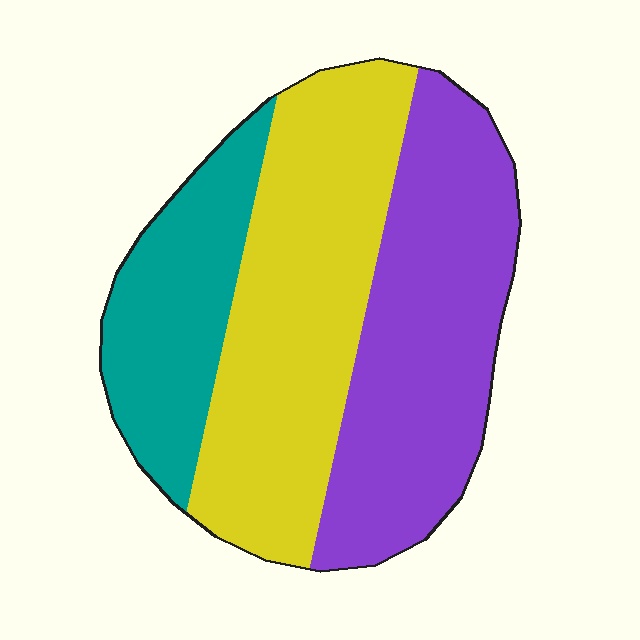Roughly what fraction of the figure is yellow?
Yellow takes up between a quarter and a half of the figure.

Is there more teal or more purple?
Purple.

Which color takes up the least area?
Teal, at roughly 20%.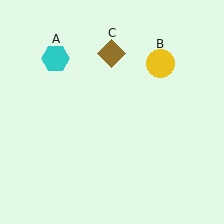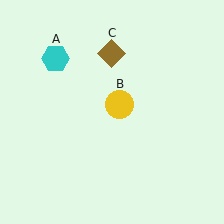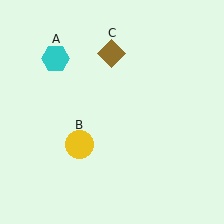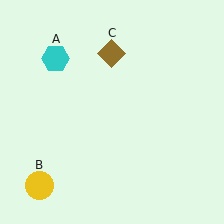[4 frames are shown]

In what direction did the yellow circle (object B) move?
The yellow circle (object B) moved down and to the left.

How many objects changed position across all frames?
1 object changed position: yellow circle (object B).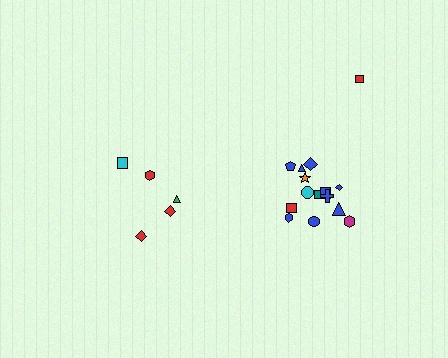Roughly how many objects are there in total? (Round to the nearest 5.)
Roughly 20 objects in total.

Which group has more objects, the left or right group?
The right group.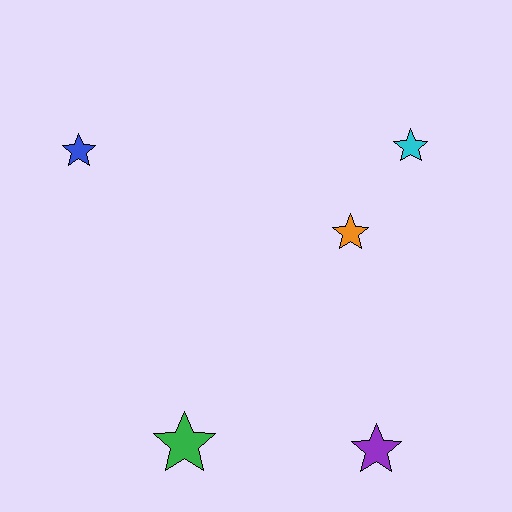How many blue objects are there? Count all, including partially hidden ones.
There is 1 blue object.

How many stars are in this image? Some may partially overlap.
There are 5 stars.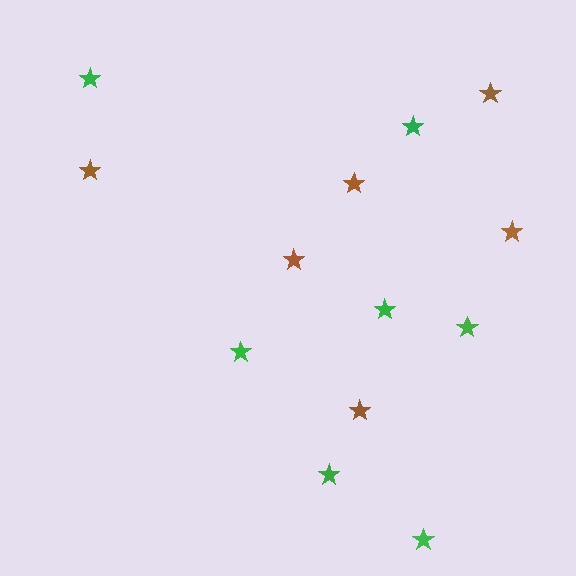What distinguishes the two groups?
There are 2 groups: one group of brown stars (6) and one group of green stars (7).